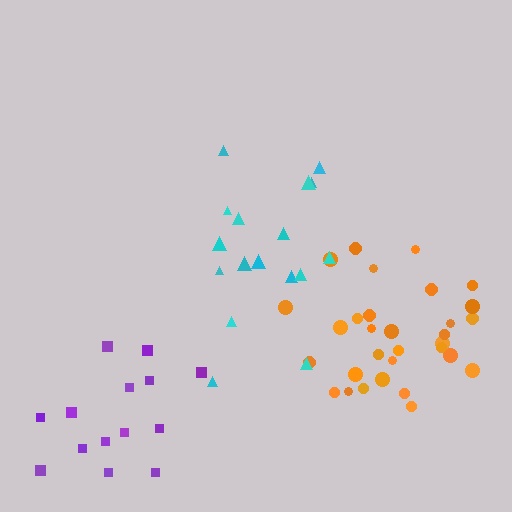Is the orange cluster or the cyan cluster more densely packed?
Orange.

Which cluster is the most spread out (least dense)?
Cyan.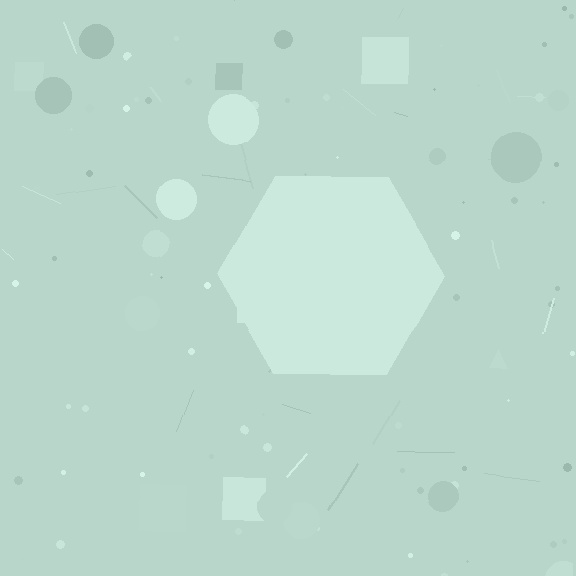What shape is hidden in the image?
A hexagon is hidden in the image.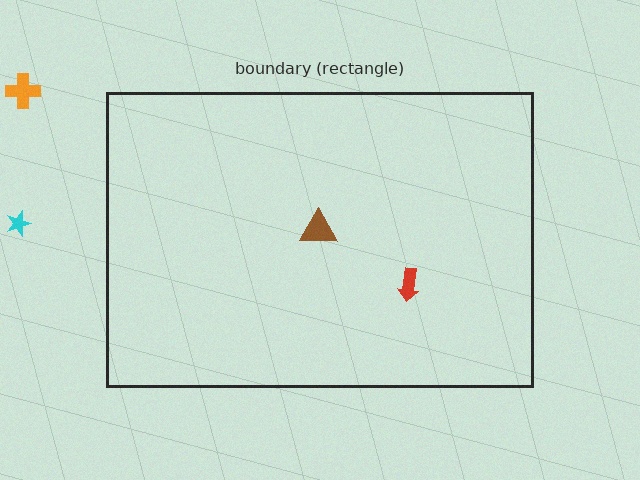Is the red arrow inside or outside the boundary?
Inside.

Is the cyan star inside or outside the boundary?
Outside.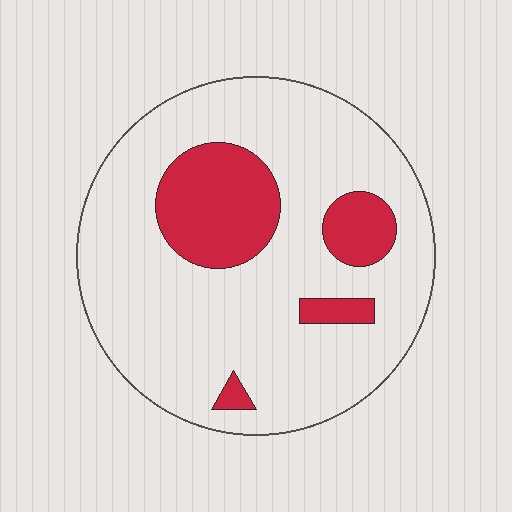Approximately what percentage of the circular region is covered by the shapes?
Approximately 20%.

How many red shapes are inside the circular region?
4.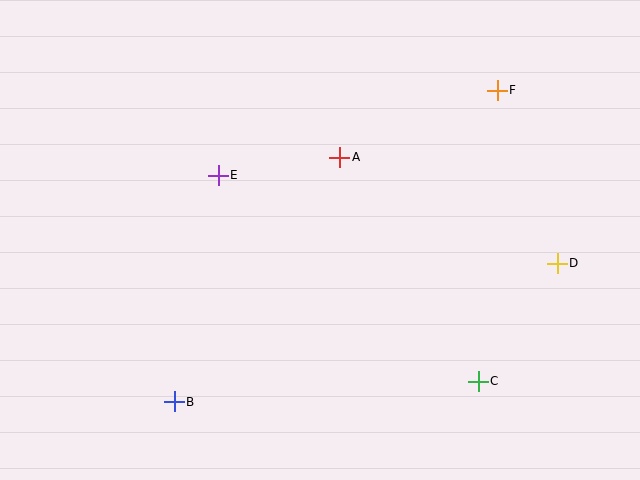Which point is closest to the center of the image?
Point A at (340, 157) is closest to the center.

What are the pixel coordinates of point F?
Point F is at (497, 90).